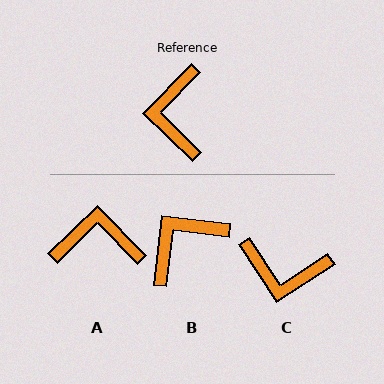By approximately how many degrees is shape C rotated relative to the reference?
Approximately 78 degrees counter-clockwise.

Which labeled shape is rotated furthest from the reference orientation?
A, about 91 degrees away.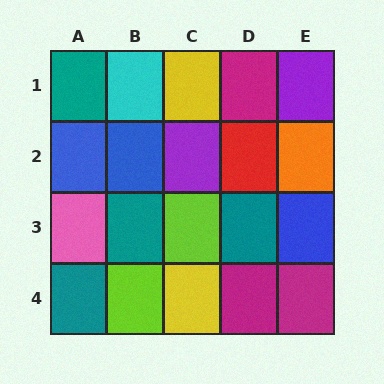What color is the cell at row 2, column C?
Purple.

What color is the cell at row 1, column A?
Teal.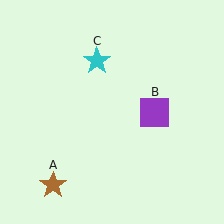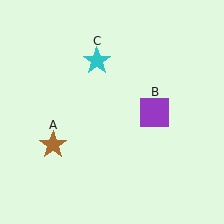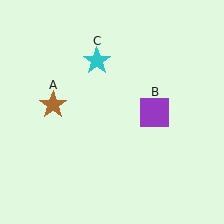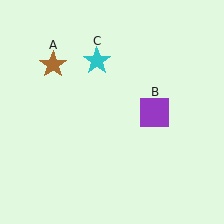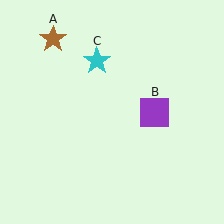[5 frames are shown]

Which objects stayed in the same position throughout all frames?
Purple square (object B) and cyan star (object C) remained stationary.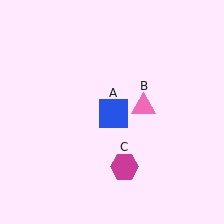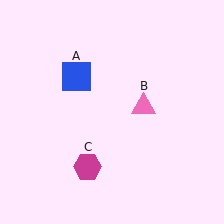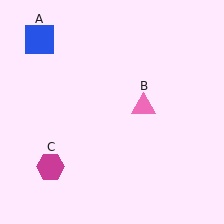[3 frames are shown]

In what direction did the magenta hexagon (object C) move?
The magenta hexagon (object C) moved left.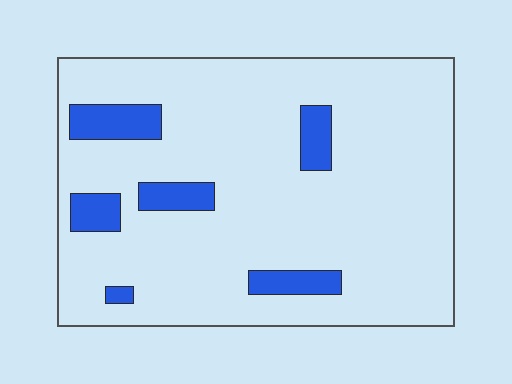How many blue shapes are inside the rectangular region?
6.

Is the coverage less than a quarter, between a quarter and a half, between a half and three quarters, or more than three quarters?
Less than a quarter.